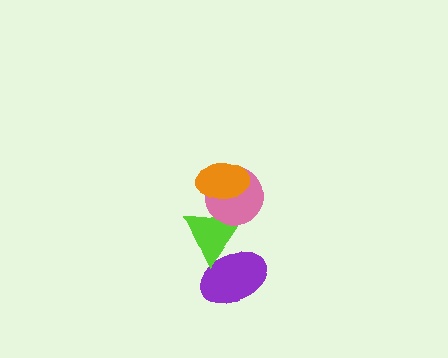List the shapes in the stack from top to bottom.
From top to bottom: the orange ellipse, the pink circle, the lime triangle, the purple ellipse.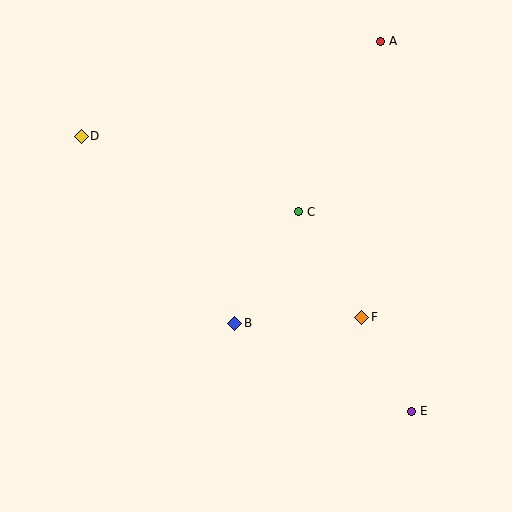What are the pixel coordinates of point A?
Point A is at (380, 41).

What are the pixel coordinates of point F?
Point F is at (362, 317).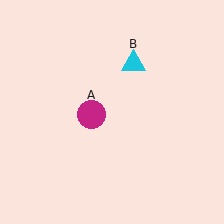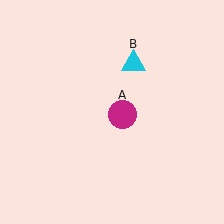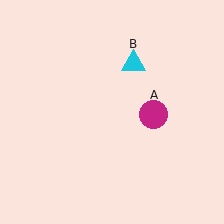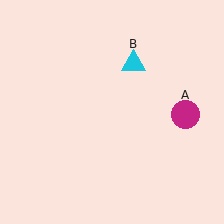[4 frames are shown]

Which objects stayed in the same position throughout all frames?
Cyan triangle (object B) remained stationary.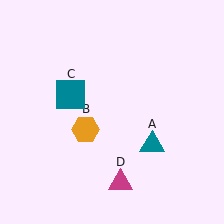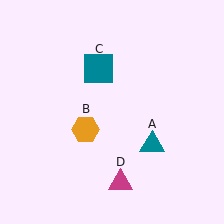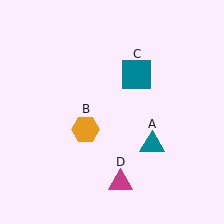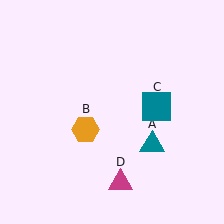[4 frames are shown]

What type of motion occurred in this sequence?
The teal square (object C) rotated clockwise around the center of the scene.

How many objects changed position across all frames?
1 object changed position: teal square (object C).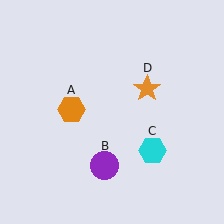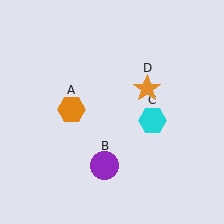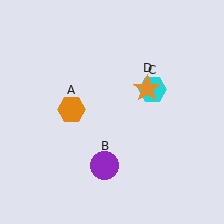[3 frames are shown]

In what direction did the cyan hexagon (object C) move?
The cyan hexagon (object C) moved up.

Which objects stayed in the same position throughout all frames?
Orange hexagon (object A) and purple circle (object B) and orange star (object D) remained stationary.